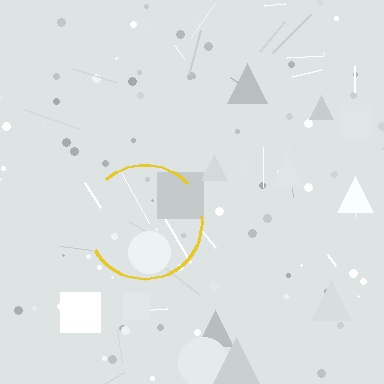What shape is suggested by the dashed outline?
The dashed outline suggests a circle.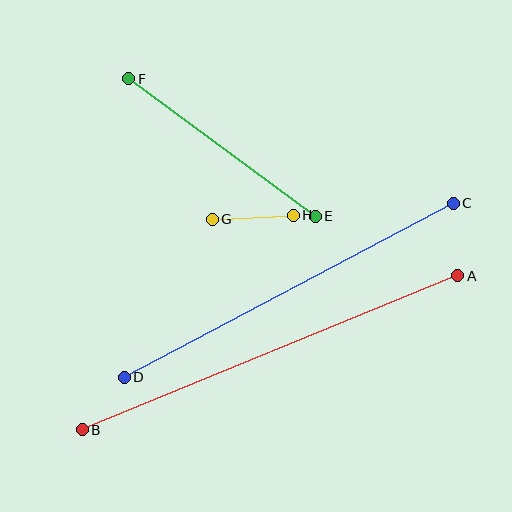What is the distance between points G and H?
The distance is approximately 81 pixels.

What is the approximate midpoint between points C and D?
The midpoint is at approximately (289, 290) pixels.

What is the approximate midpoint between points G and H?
The midpoint is at approximately (253, 217) pixels.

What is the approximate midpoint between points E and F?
The midpoint is at approximately (222, 148) pixels.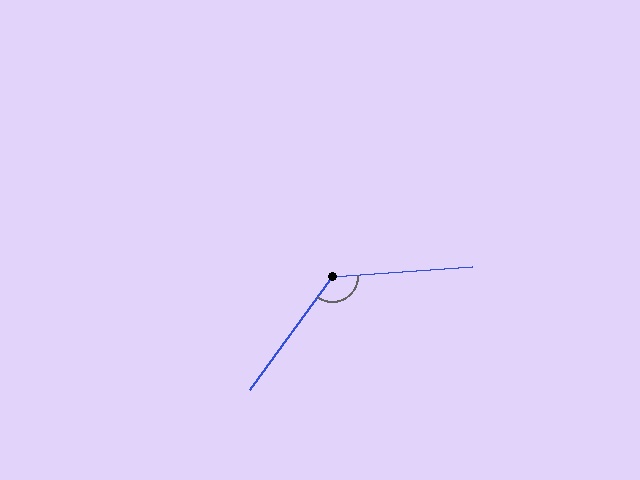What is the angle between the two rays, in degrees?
Approximately 130 degrees.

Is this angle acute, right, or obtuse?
It is obtuse.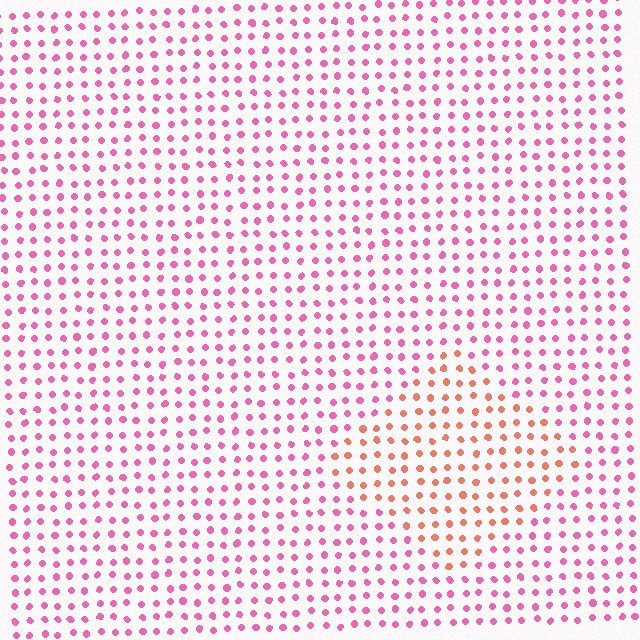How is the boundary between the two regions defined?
The boundary is defined purely by a slight shift in hue (about 43 degrees). Spacing, size, and orientation are identical on both sides.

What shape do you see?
I see a diamond.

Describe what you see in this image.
The image is filled with small pink elements in a uniform arrangement. A diamond-shaped region is visible where the elements are tinted to a slightly different hue, forming a subtle color boundary.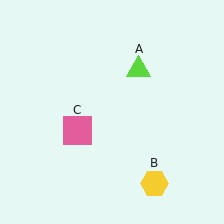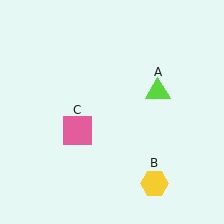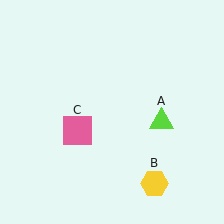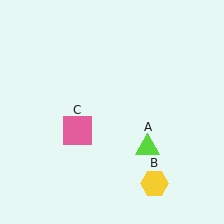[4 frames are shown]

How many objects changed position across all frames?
1 object changed position: lime triangle (object A).